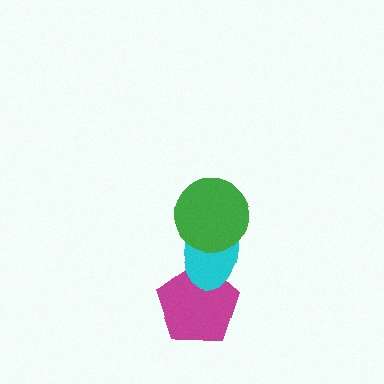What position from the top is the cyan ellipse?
The cyan ellipse is 2nd from the top.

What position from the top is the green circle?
The green circle is 1st from the top.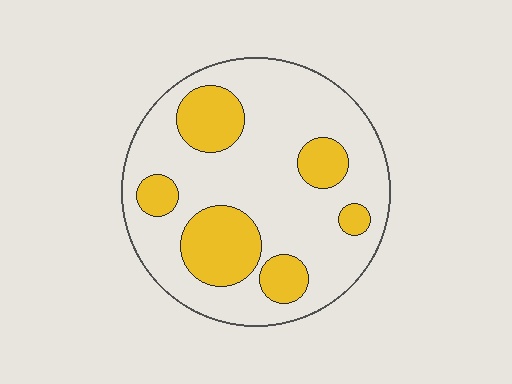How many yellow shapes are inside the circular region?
6.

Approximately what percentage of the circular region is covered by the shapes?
Approximately 25%.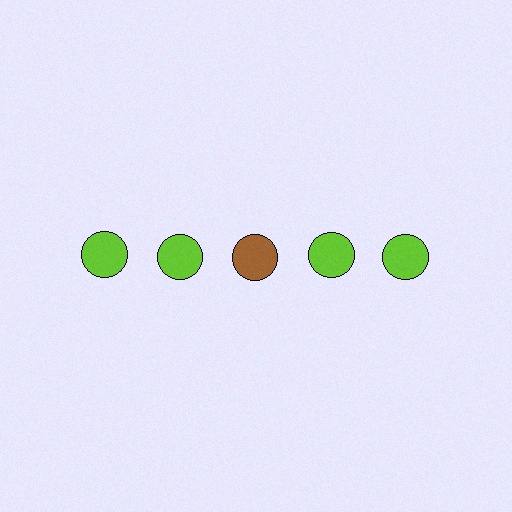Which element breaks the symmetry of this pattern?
The brown circle in the top row, center column breaks the symmetry. All other shapes are lime circles.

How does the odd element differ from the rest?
It has a different color: brown instead of lime.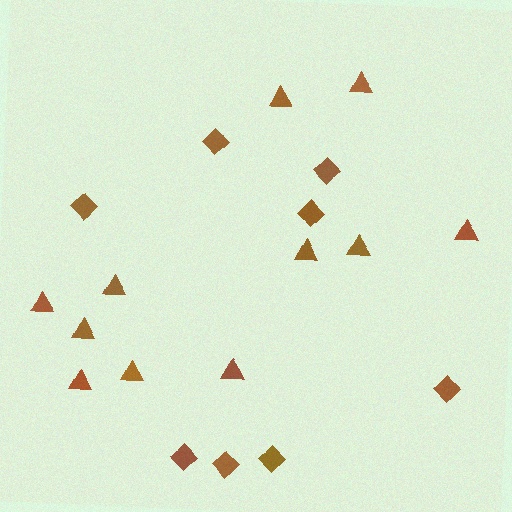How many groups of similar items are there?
There are 2 groups: one group of triangles (11) and one group of diamonds (8).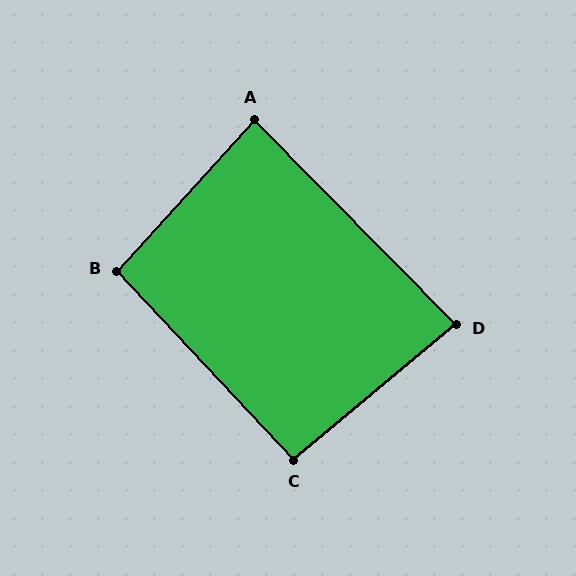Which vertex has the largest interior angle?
B, at approximately 95 degrees.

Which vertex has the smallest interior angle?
D, at approximately 85 degrees.